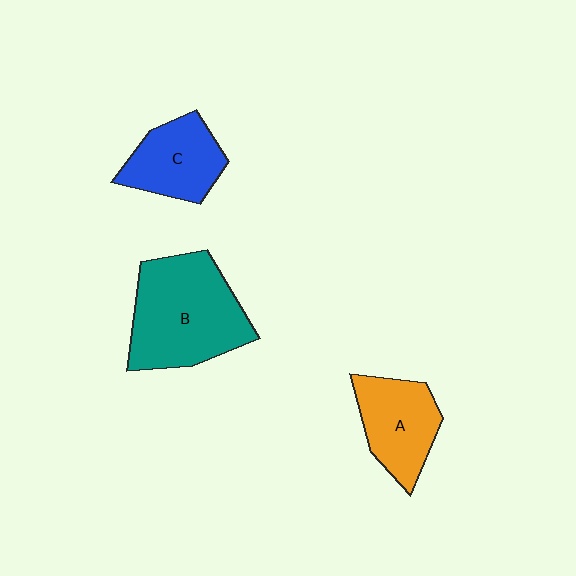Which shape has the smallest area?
Shape C (blue).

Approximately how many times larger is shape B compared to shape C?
Approximately 1.7 times.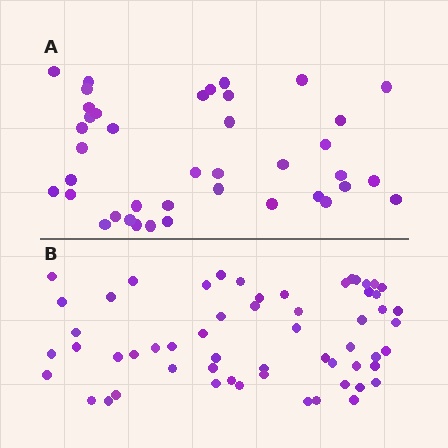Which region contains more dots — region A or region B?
Region B (the bottom region) has more dots.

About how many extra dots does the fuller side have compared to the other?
Region B has approximately 20 more dots than region A.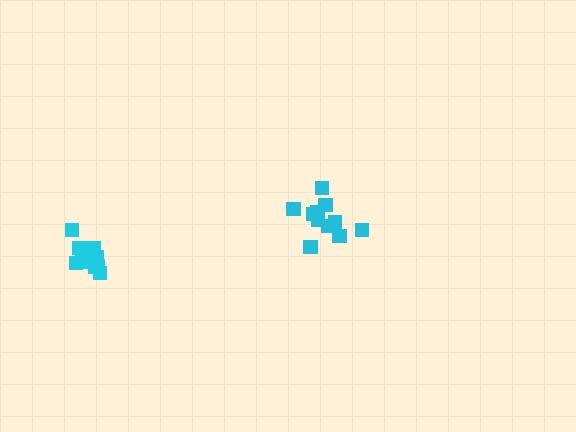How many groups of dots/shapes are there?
There are 2 groups.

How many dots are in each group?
Group 1: 10 dots, Group 2: 11 dots (21 total).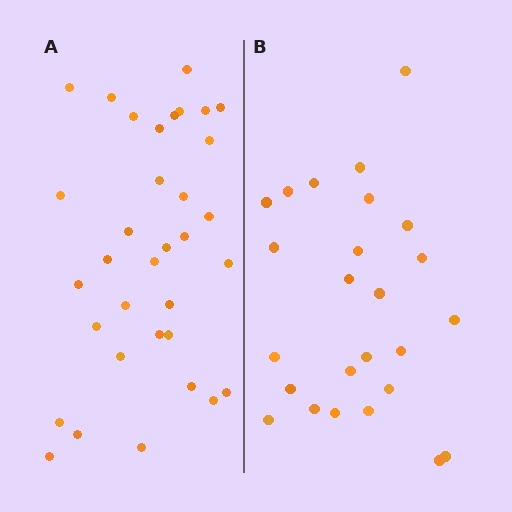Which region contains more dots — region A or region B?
Region A (the left region) has more dots.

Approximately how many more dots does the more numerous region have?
Region A has roughly 8 or so more dots than region B.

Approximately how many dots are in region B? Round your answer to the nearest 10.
About 20 dots. (The exact count is 25, which rounds to 20.)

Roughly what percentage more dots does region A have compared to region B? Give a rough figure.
About 35% more.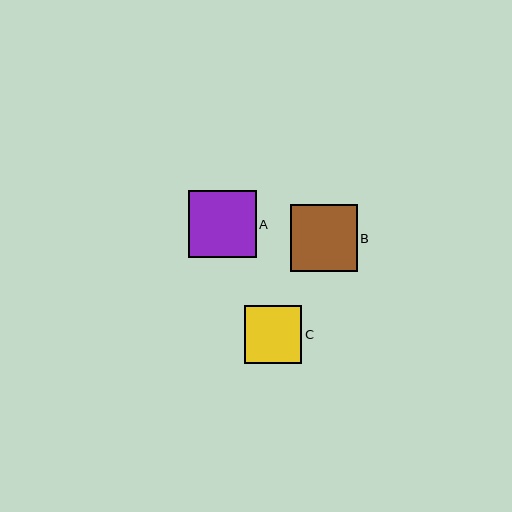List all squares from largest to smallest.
From largest to smallest: A, B, C.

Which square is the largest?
Square A is the largest with a size of approximately 68 pixels.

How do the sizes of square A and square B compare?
Square A and square B are approximately the same size.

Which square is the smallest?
Square C is the smallest with a size of approximately 58 pixels.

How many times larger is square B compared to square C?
Square B is approximately 1.1 times the size of square C.